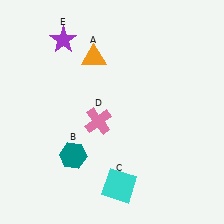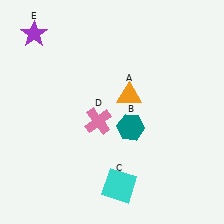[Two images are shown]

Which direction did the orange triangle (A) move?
The orange triangle (A) moved down.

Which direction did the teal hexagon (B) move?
The teal hexagon (B) moved right.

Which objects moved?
The objects that moved are: the orange triangle (A), the teal hexagon (B), the purple star (E).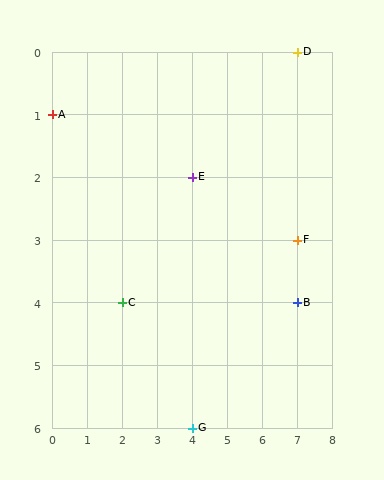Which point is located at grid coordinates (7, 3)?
Point F is at (7, 3).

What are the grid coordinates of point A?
Point A is at grid coordinates (0, 1).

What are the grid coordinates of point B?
Point B is at grid coordinates (7, 4).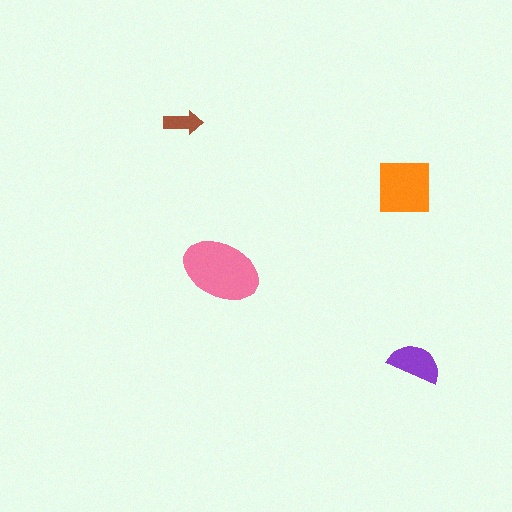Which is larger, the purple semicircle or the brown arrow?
The purple semicircle.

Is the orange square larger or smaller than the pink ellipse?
Smaller.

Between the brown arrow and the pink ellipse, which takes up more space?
The pink ellipse.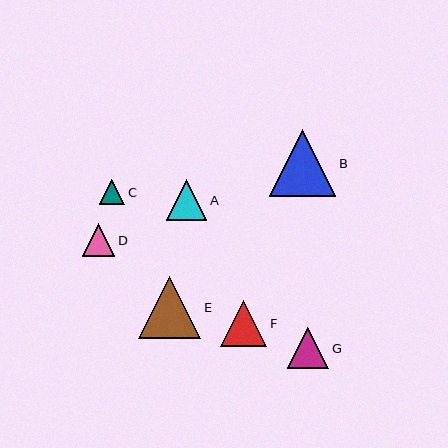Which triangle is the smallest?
Triangle C is the smallest with a size of approximately 26 pixels.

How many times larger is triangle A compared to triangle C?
Triangle A is approximately 1.6 times the size of triangle C.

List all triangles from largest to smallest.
From largest to smallest: B, E, F, G, A, D, C.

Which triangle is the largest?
Triangle B is the largest with a size of approximately 67 pixels.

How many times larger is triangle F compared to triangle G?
Triangle F is approximately 1.1 times the size of triangle G.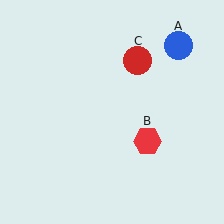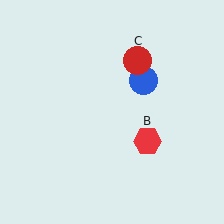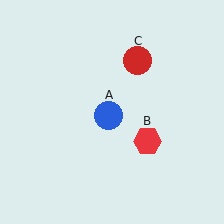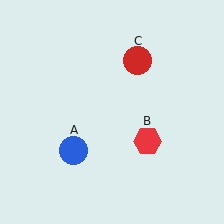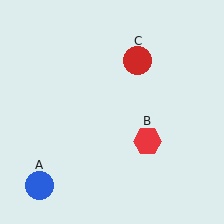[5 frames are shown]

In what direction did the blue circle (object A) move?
The blue circle (object A) moved down and to the left.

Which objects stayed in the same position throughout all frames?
Red hexagon (object B) and red circle (object C) remained stationary.